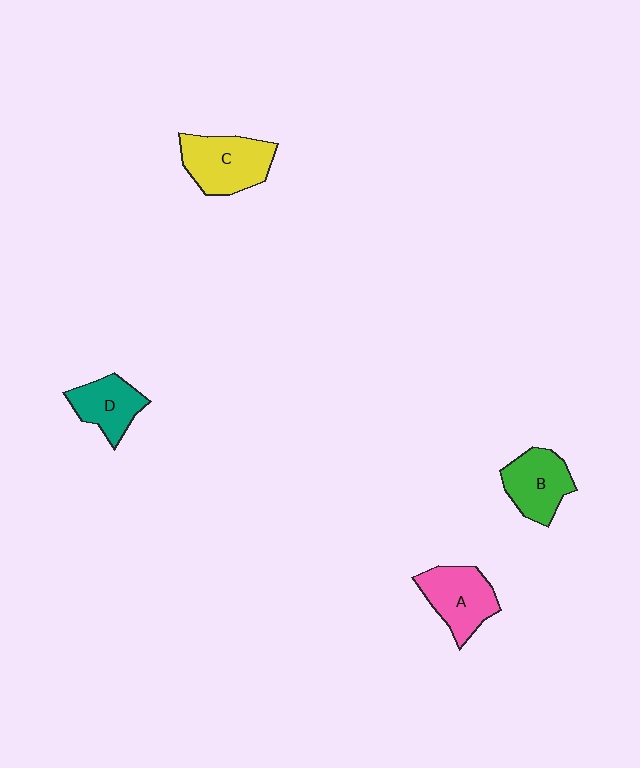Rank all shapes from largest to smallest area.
From largest to smallest: C (yellow), A (pink), B (green), D (teal).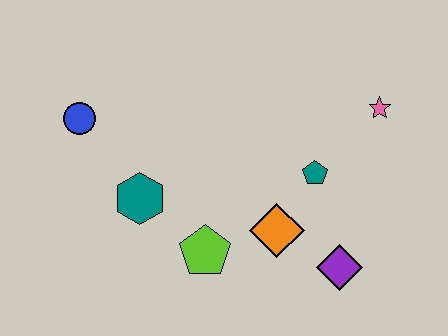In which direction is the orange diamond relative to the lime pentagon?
The orange diamond is to the right of the lime pentagon.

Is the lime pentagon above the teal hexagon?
No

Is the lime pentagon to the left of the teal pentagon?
Yes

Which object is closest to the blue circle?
The teal hexagon is closest to the blue circle.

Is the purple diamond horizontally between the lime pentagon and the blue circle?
No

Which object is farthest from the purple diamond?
The blue circle is farthest from the purple diamond.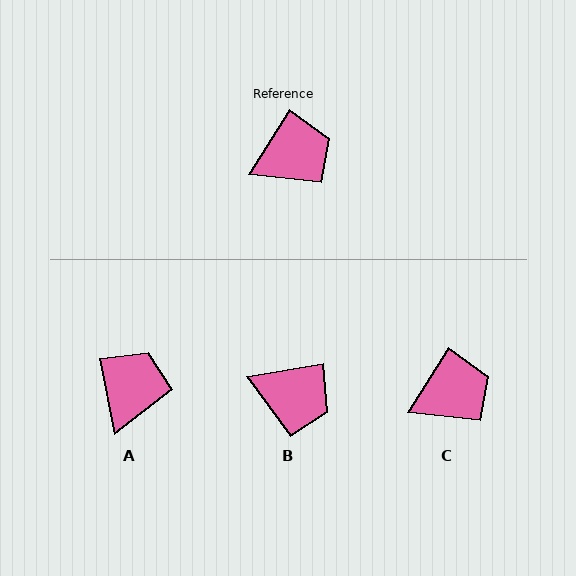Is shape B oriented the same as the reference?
No, it is off by about 48 degrees.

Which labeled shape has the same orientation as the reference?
C.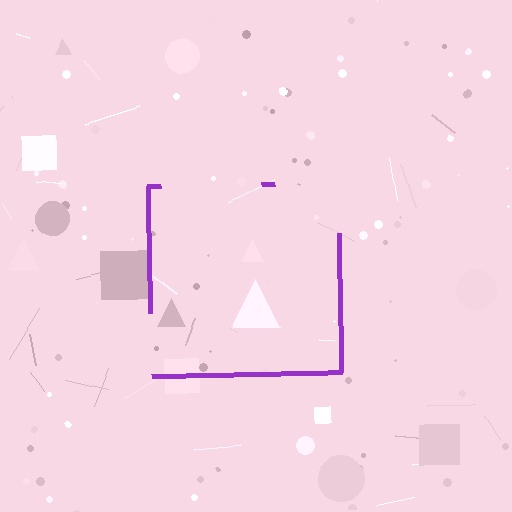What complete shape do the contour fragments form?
The contour fragments form a square.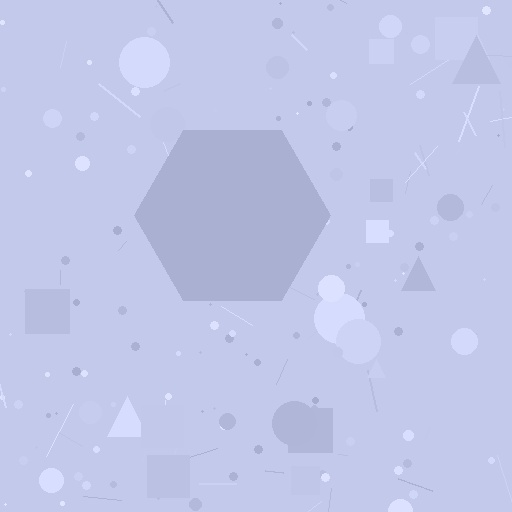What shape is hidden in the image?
A hexagon is hidden in the image.